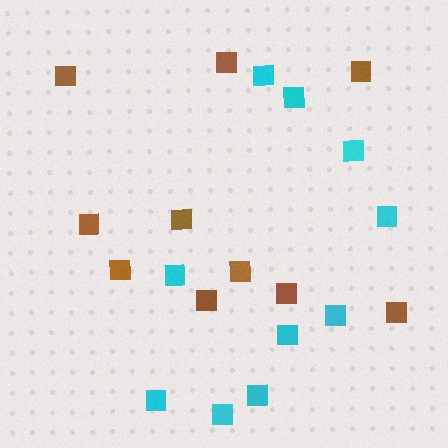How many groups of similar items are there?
There are 2 groups: one group of brown squares (10) and one group of cyan squares (10).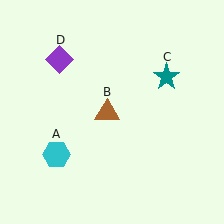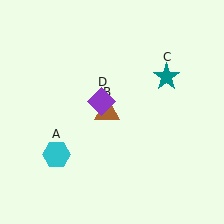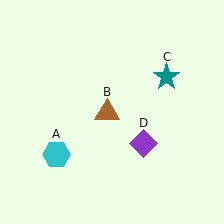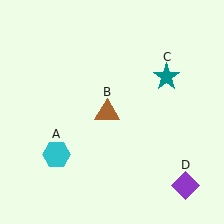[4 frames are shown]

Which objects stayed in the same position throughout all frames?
Cyan hexagon (object A) and brown triangle (object B) and teal star (object C) remained stationary.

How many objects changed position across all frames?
1 object changed position: purple diamond (object D).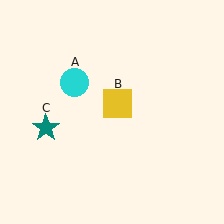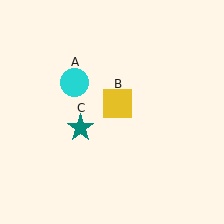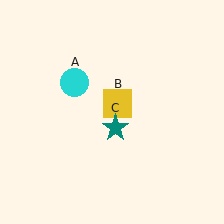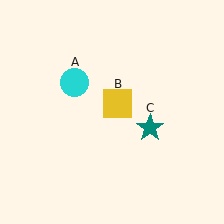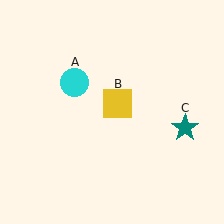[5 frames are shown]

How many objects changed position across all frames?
1 object changed position: teal star (object C).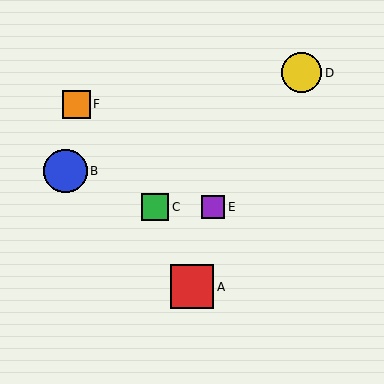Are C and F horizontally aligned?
No, C is at y≈207 and F is at y≈104.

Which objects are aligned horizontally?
Objects C, E are aligned horizontally.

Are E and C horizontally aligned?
Yes, both are at y≈207.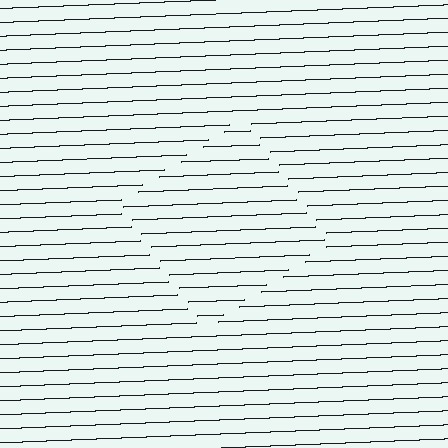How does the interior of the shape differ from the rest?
The interior of the shape contains the same grating, shifted by half a period — the contour is defined by the phase discontinuity where line-ends from the inner and outer gratings abut.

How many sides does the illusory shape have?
4 sides — the line-ends trace a square.